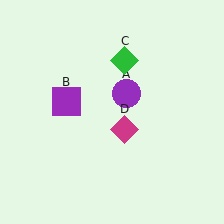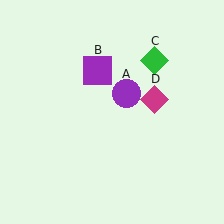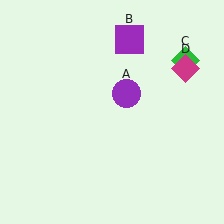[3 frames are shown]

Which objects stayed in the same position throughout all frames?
Purple circle (object A) remained stationary.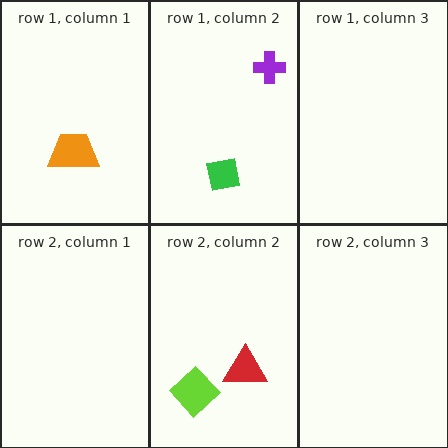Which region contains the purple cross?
The row 1, column 2 region.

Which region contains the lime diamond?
The row 2, column 2 region.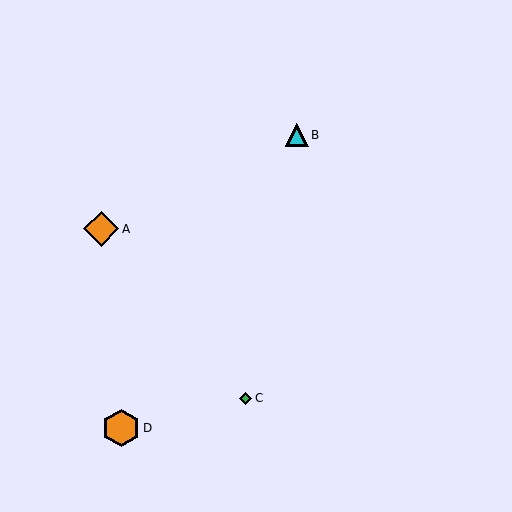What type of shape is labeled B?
Shape B is a cyan triangle.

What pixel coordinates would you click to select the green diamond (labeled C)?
Click at (246, 398) to select the green diamond C.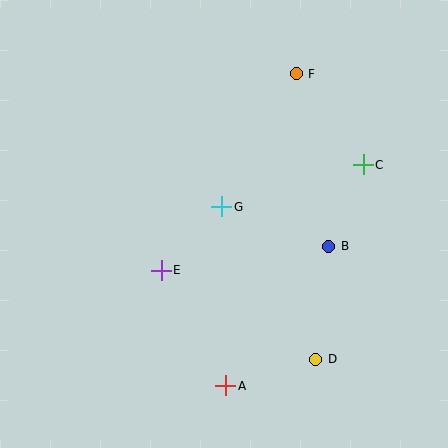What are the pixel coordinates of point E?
Point E is at (161, 270).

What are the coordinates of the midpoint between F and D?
The midpoint between F and D is at (306, 217).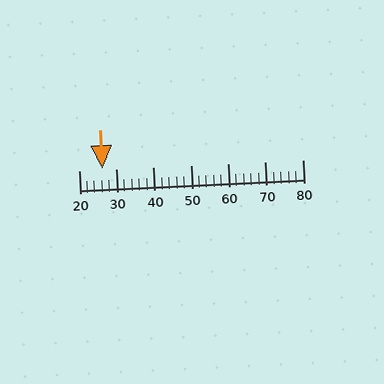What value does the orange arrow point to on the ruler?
The orange arrow points to approximately 26.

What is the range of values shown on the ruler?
The ruler shows values from 20 to 80.